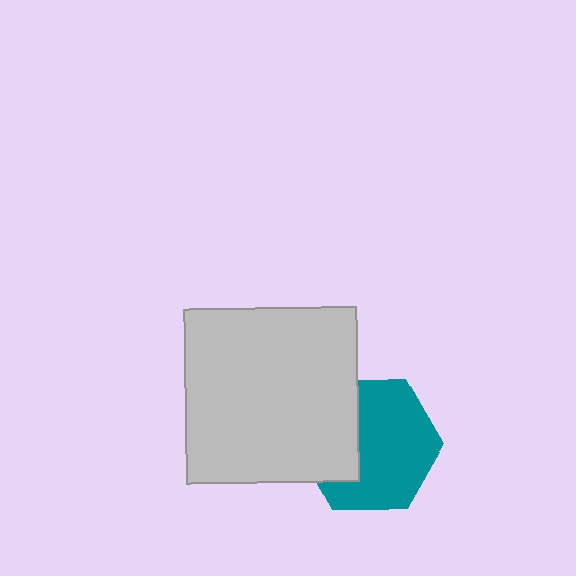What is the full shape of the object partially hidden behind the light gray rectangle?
The partially hidden object is a teal hexagon.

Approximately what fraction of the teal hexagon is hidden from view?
Roughly 35% of the teal hexagon is hidden behind the light gray rectangle.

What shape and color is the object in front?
The object in front is a light gray rectangle.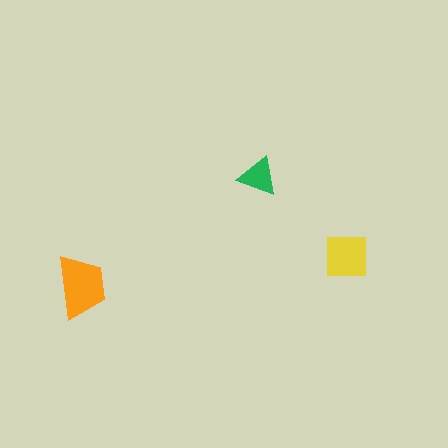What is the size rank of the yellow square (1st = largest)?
2nd.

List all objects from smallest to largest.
The green triangle, the yellow square, the orange trapezoid.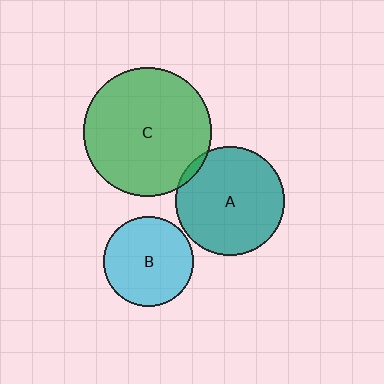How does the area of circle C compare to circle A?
Approximately 1.4 times.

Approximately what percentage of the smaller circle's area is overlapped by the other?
Approximately 5%.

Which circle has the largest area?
Circle C (green).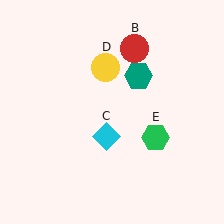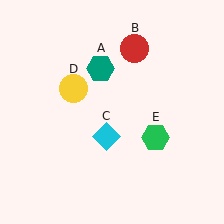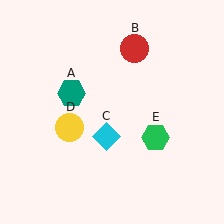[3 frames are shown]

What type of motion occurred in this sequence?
The teal hexagon (object A), yellow circle (object D) rotated counterclockwise around the center of the scene.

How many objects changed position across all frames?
2 objects changed position: teal hexagon (object A), yellow circle (object D).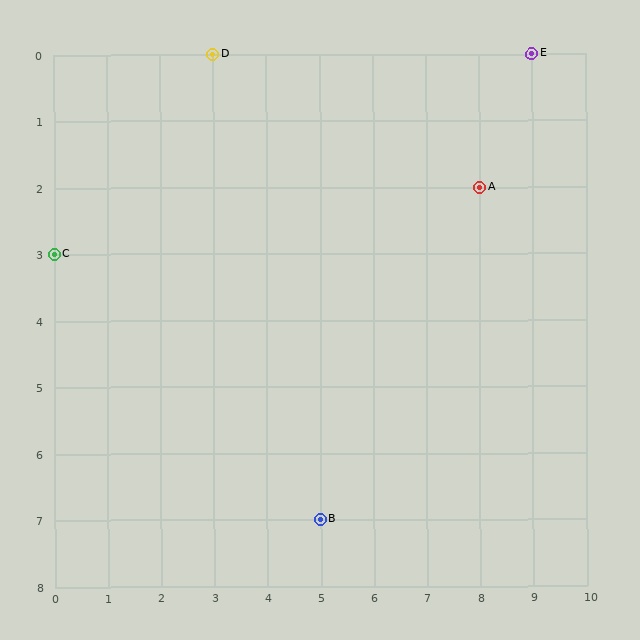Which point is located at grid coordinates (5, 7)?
Point B is at (5, 7).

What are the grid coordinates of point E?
Point E is at grid coordinates (9, 0).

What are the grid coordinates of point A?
Point A is at grid coordinates (8, 2).